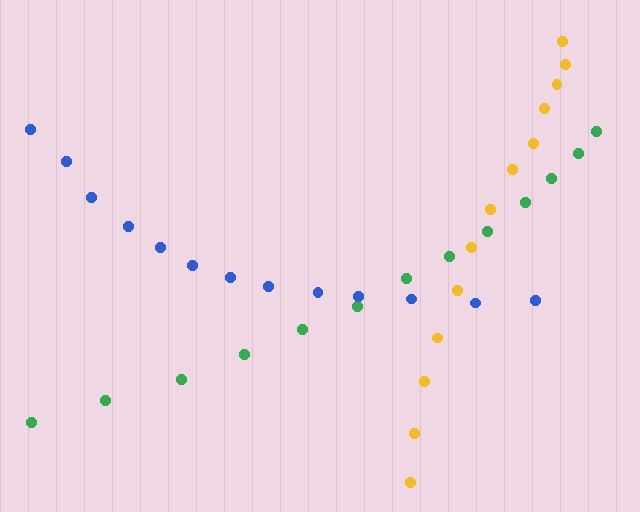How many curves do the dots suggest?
There are 3 distinct paths.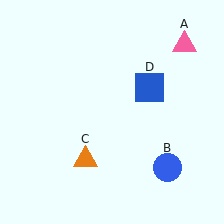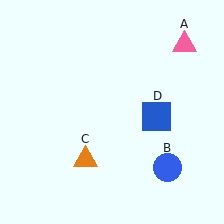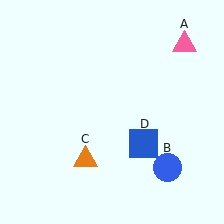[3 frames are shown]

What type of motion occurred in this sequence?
The blue square (object D) rotated clockwise around the center of the scene.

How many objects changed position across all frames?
1 object changed position: blue square (object D).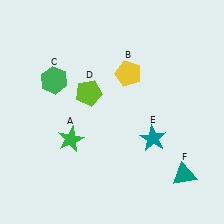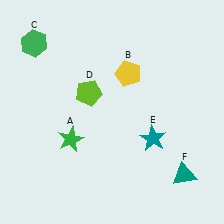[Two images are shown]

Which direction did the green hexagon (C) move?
The green hexagon (C) moved up.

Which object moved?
The green hexagon (C) moved up.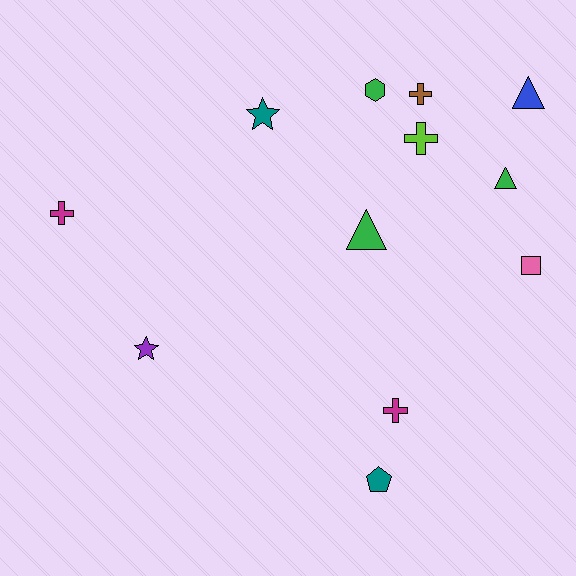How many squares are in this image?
There is 1 square.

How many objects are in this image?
There are 12 objects.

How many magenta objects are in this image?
There are 2 magenta objects.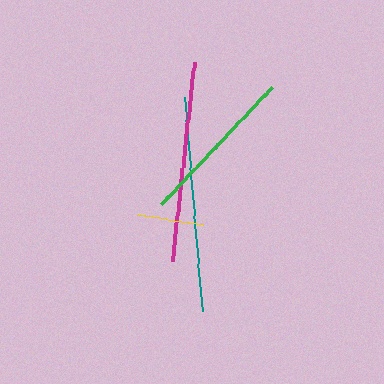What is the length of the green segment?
The green segment is approximately 162 pixels long.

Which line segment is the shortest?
The yellow line is the shortest at approximately 66 pixels.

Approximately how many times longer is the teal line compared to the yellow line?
The teal line is approximately 3.2 times the length of the yellow line.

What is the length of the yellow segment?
The yellow segment is approximately 66 pixels long.